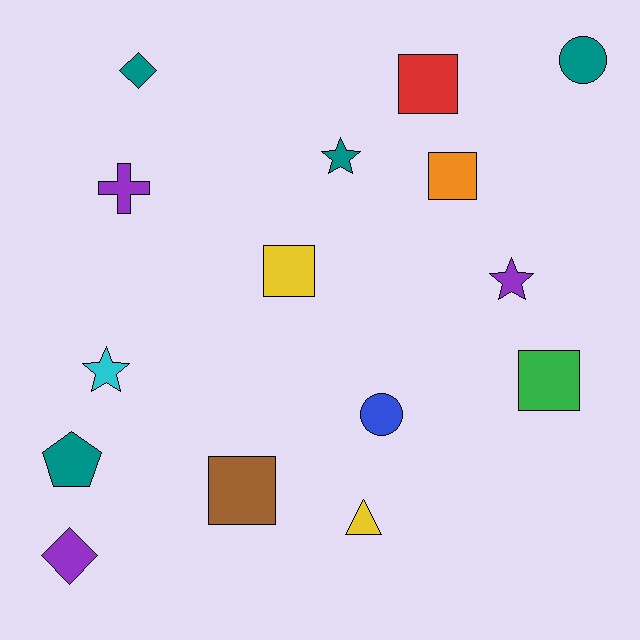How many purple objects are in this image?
There are 3 purple objects.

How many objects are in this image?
There are 15 objects.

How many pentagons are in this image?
There is 1 pentagon.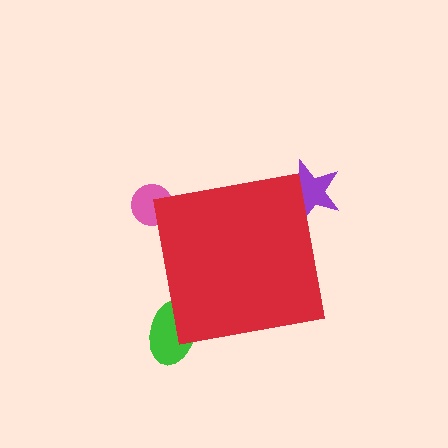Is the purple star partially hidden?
Yes, the purple star is partially hidden behind the red square.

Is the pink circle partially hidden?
Yes, the pink circle is partially hidden behind the red square.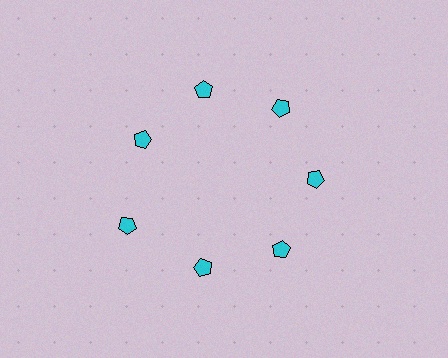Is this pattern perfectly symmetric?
No. The 7 cyan pentagons are arranged in a ring, but one element near the 8 o'clock position is pushed outward from the center, breaking the 7-fold rotational symmetry.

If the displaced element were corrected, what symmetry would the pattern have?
It would have 7-fold rotational symmetry — the pattern would map onto itself every 51 degrees.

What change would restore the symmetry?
The symmetry would be restored by moving it inward, back onto the ring so that all 7 pentagons sit at equal angles and equal distance from the center.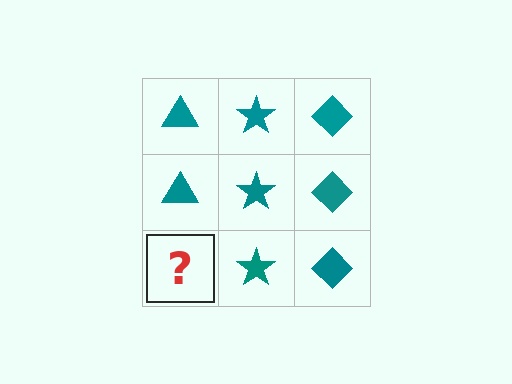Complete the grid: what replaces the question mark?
The question mark should be replaced with a teal triangle.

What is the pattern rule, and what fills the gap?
The rule is that each column has a consistent shape. The gap should be filled with a teal triangle.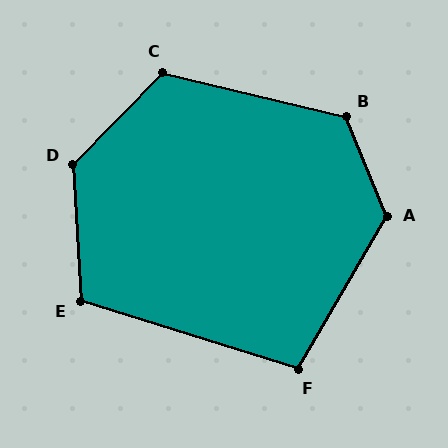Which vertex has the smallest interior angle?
F, at approximately 103 degrees.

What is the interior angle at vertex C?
Approximately 121 degrees (obtuse).